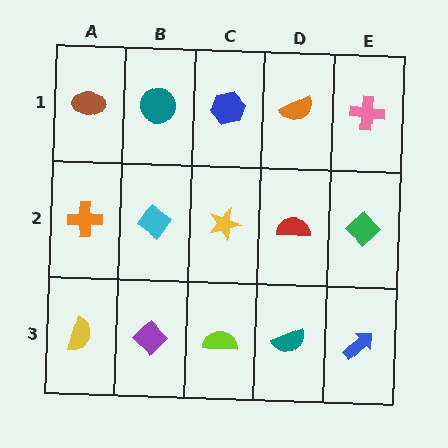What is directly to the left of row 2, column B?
An orange cross.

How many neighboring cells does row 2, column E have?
3.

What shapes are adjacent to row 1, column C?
A yellow star (row 2, column C), a teal circle (row 1, column B), an orange semicircle (row 1, column D).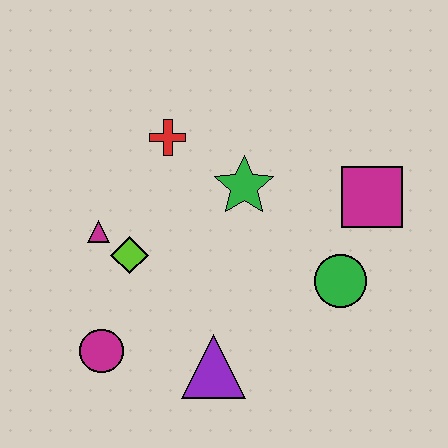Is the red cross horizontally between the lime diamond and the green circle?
Yes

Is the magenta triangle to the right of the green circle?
No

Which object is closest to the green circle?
The magenta square is closest to the green circle.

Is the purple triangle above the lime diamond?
No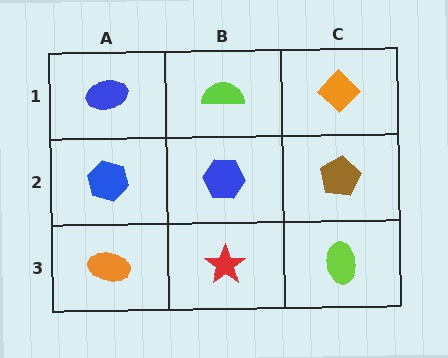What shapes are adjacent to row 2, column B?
A lime semicircle (row 1, column B), a red star (row 3, column B), a blue hexagon (row 2, column A), a brown pentagon (row 2, column C).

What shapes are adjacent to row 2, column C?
An orange diamond (row 1, column C), a lime ellipse (row 3, column C), a blue hexagon (row 2, column B).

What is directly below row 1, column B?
A blue hexagon.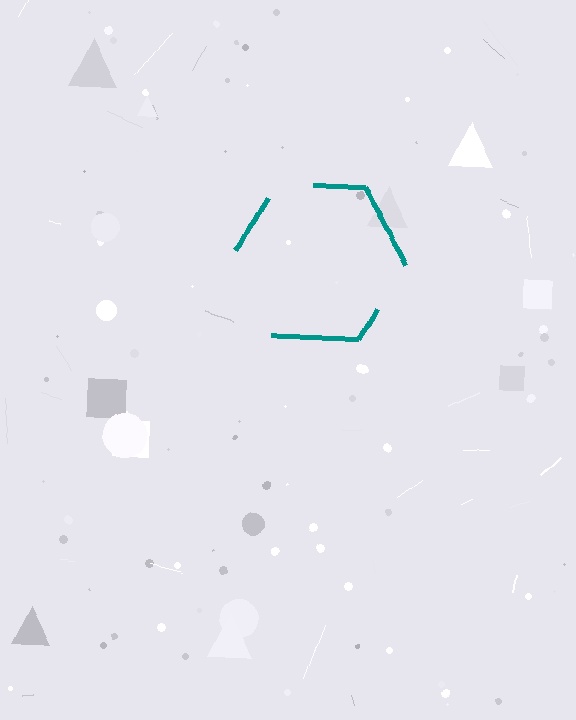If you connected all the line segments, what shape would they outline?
They would outline a hexagon.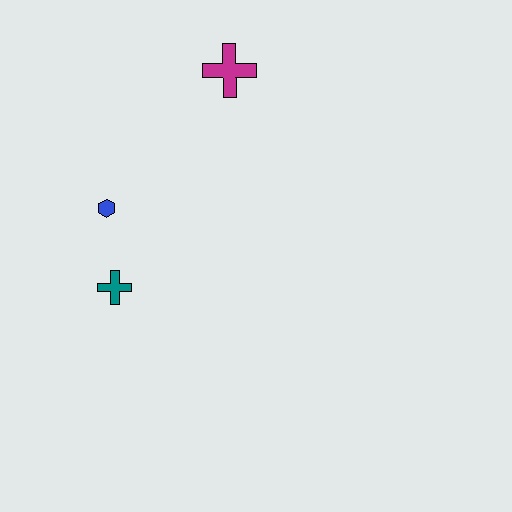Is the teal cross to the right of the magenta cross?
No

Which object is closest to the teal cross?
The blue hexagon is closest to the teal cross.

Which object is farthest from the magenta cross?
The teal cross is farthest from the magenta cross.